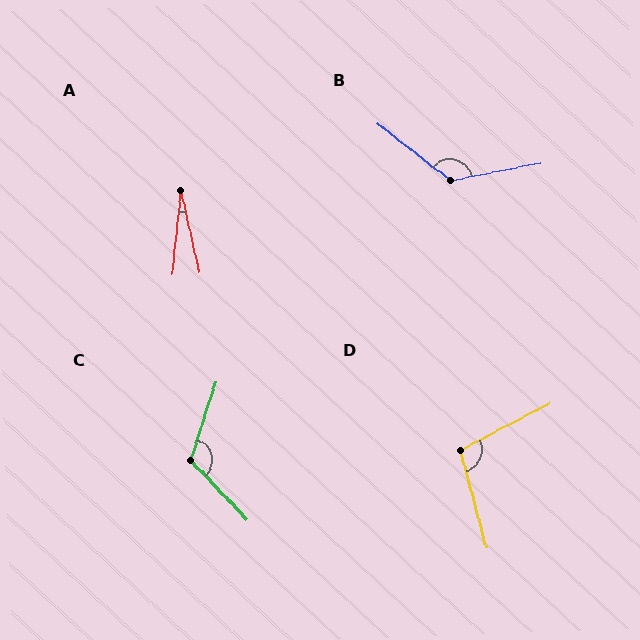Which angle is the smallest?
A, at approximately 19 degrees.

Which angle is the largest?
B, at approximately 131 degrees.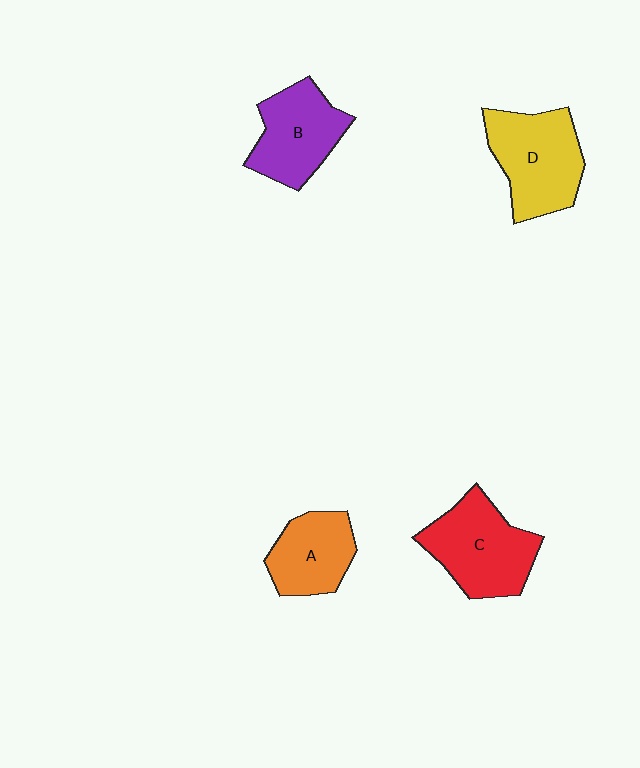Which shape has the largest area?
Shape D (yellow).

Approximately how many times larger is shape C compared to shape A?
Approximately 1.4 times.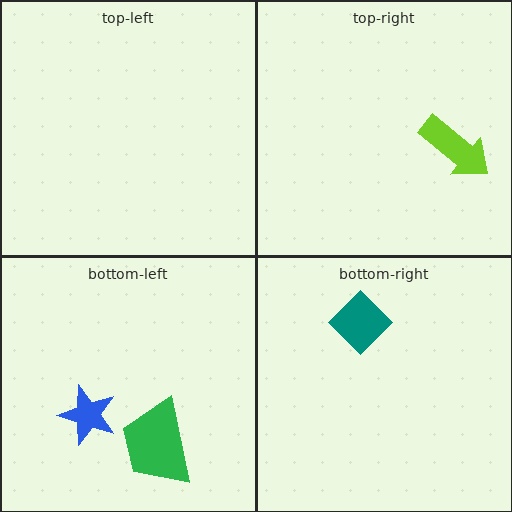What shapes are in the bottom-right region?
The teal diamond.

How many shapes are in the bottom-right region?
1.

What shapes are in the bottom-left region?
The green trapezoid, the blue star.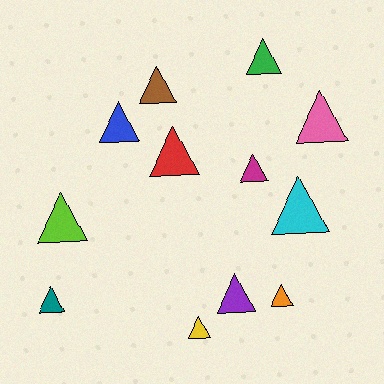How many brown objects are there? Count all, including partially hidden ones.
There is 1 brown object.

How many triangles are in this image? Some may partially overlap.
There are 12 triangles.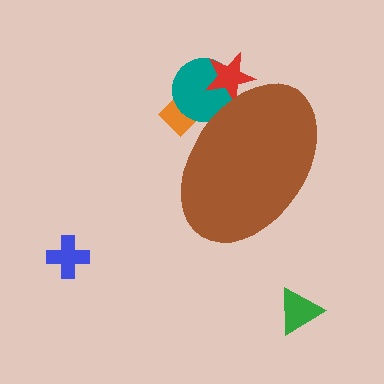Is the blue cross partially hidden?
No, the blue cross is fully visible.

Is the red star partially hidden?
Yes, the red star is partially hidden behind the brown ellipse.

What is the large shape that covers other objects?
A brown ellipse.